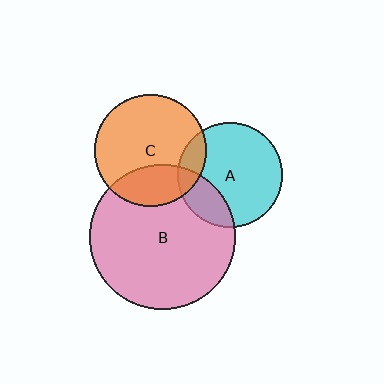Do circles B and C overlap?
Yes.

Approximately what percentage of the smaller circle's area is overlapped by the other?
Approximately 25%.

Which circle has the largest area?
Circle B (pink).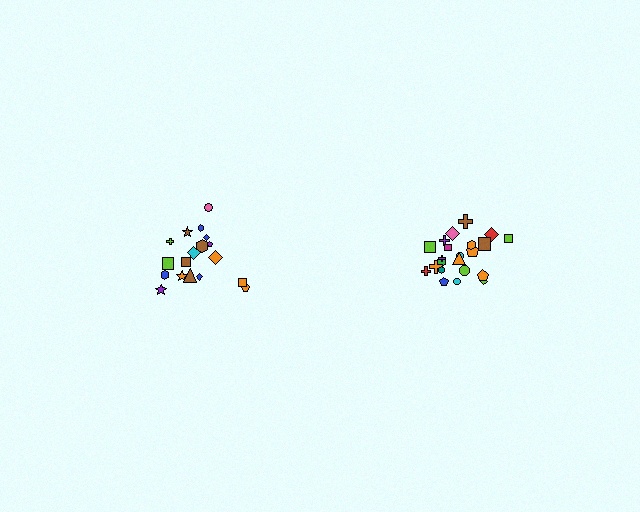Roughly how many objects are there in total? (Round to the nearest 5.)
Roughly 40 objects in total.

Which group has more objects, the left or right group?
The right group.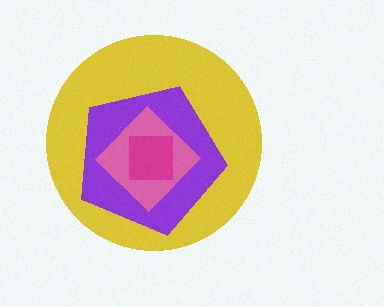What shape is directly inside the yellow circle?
The purple pentagon.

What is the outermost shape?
The yellow circle.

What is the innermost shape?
The magenta square.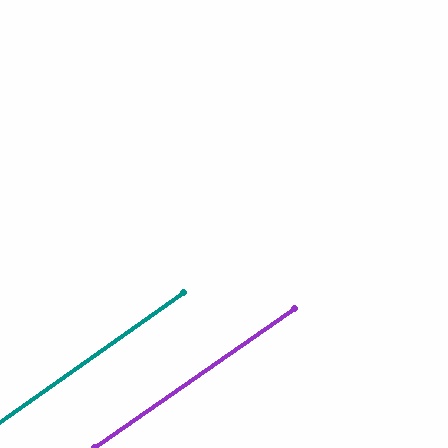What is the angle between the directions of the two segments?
Approximately 0 degrees.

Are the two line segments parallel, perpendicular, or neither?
Parallel — their directions differ by only 0.3°.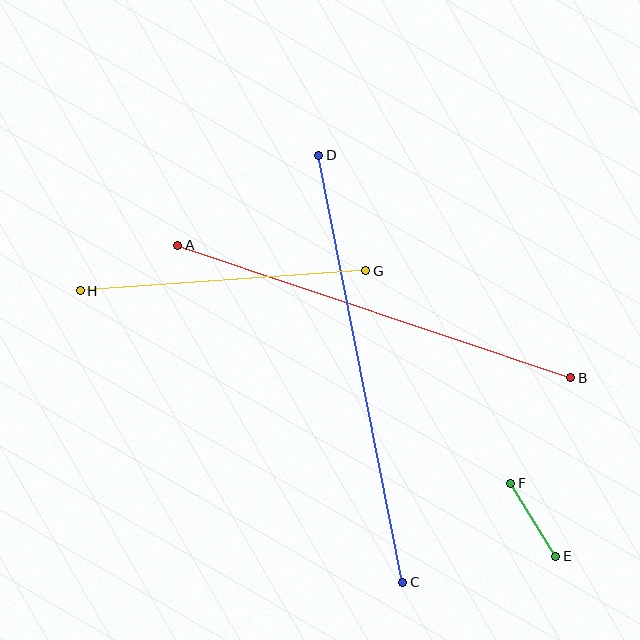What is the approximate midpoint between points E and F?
The midpoint is at approximately (533, 520) pixels.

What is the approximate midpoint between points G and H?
The midpoint is at approximately (223, 281) pixels.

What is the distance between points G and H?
The distance is approximately 286 pixels.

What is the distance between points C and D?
The distance is approximately 435 pixels.